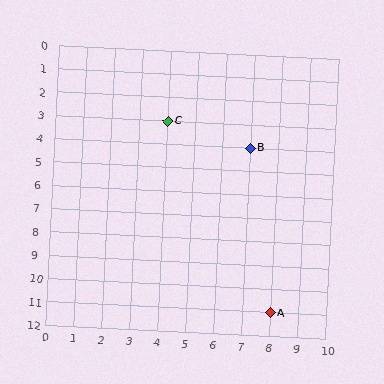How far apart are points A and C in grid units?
Points A and C are 4 columns and 8 rows apart (about 8.9 grid units diagonally).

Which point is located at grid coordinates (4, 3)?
Point C is at (4, 3).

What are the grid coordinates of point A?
Point A is at grid coordinates (8, 11).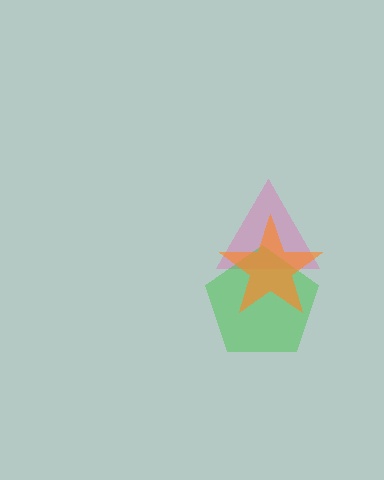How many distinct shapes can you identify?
There are 3 distinct shapes: a pink triangle, a green pentagon, an orange star.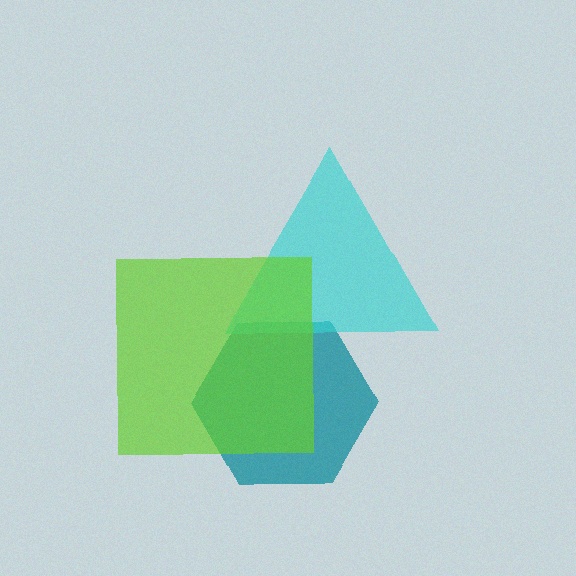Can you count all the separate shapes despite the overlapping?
Yes, there are 3 separate shapes.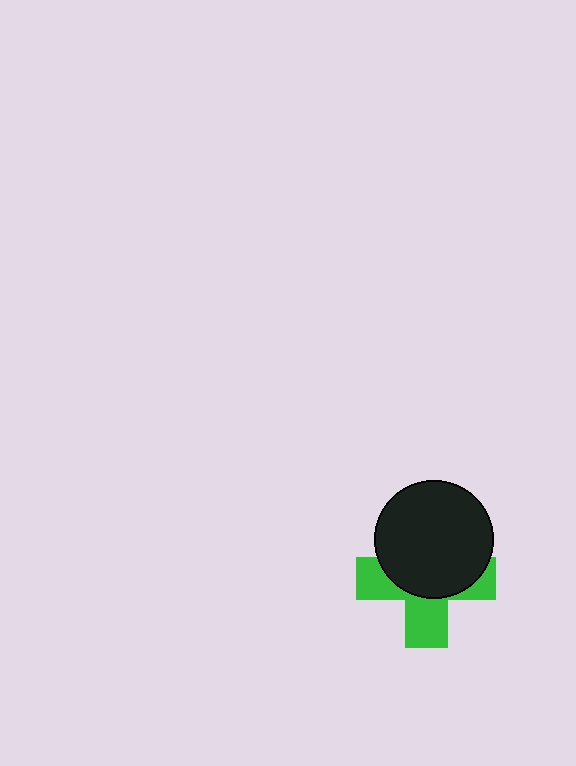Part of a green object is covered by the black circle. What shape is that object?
It is a cross.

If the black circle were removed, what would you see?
You would see the complete green cross.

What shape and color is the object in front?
The object in front is a black circle.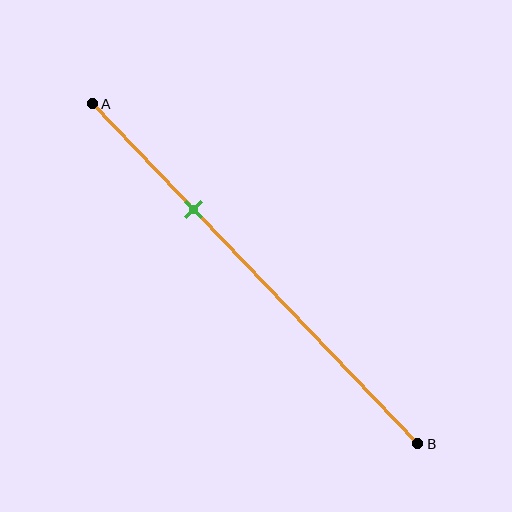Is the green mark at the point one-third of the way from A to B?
Yes, the mark is approximately at the one-third point.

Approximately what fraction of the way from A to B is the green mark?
The green mark is approximately 30% of the way from A to B.